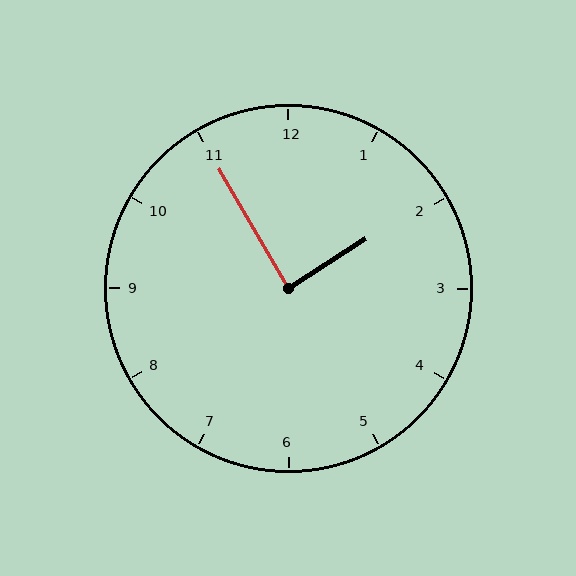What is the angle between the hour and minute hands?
Approximately 88 degrees.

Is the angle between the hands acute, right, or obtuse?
It is right.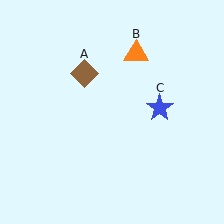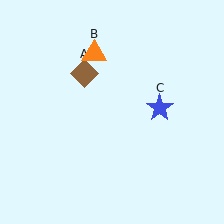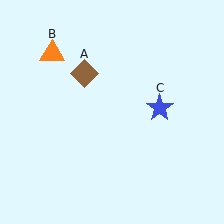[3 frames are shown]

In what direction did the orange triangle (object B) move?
The orange triangle (object B) moved left.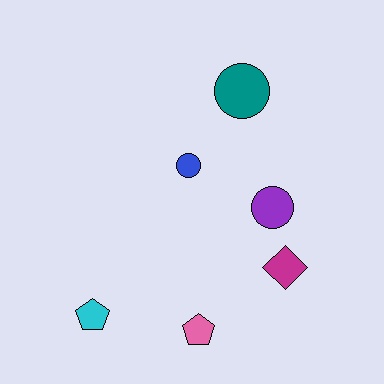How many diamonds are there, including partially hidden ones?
There is 1 diamond.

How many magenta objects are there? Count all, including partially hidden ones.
There is 1 magenta object.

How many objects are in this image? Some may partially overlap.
There are 6 objects.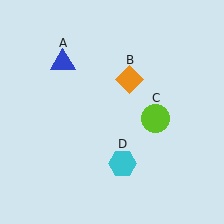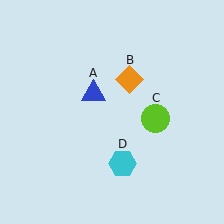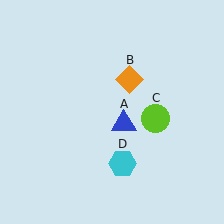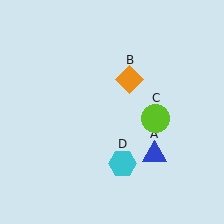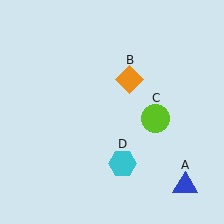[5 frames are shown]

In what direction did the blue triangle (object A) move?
The blue triangle (object A) moved down and to the right.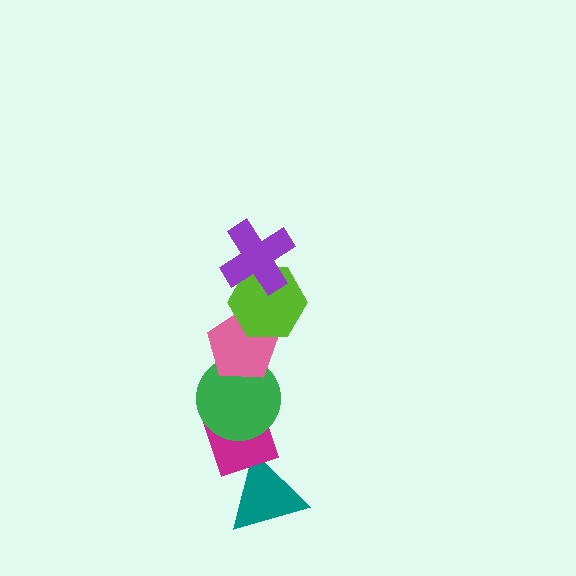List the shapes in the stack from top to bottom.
From top to bottom: the purple cross, the lime hexagon, the pink pentagon, the green circle, the magenta diamond, the teal triangle.